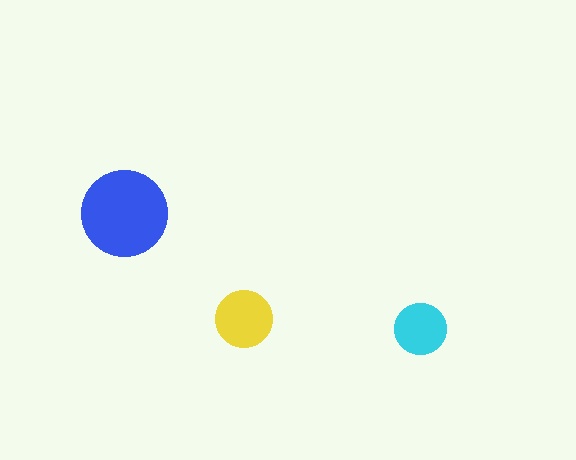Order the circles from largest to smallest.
the blue one, the yellow one, the cyan one.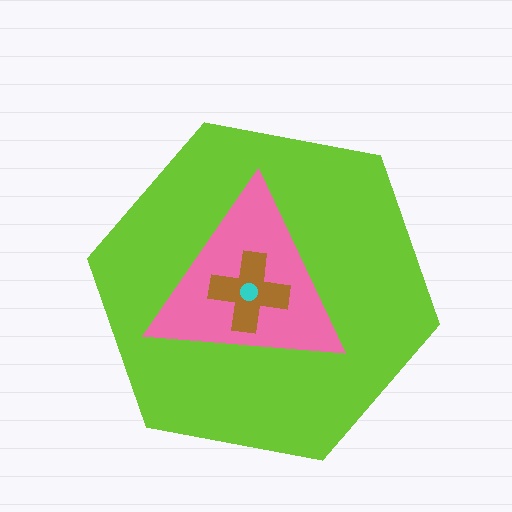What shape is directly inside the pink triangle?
The brown cross.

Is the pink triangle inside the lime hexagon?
Yes.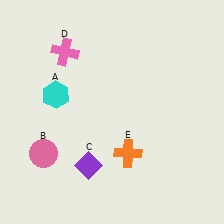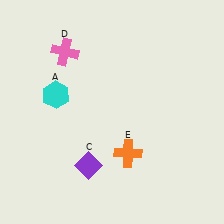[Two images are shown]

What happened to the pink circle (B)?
The pink circle (B) was removed in Image 2. It was in the bottom-left area of Image 1.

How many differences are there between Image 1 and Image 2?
There is 1 difference between the two images.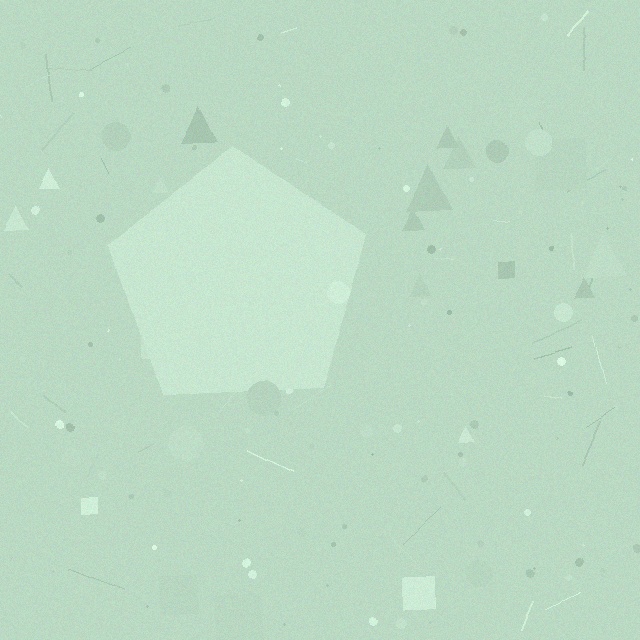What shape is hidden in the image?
A pentagon is hidden in the image.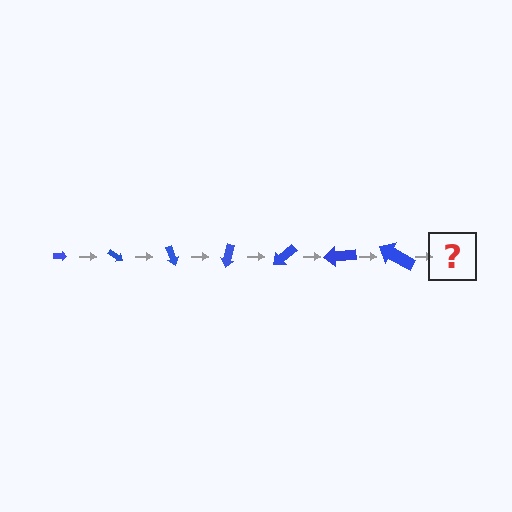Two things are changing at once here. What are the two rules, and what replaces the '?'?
The two rules are that the arrow grows larger each step and it rotates 35 degrees each step. The '?' should be an arrow, larger than the previous one and rotated 245 degrees from the start.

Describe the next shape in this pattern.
It should be an arrow, larger than the previous one and rotated 245 degrees from the start.